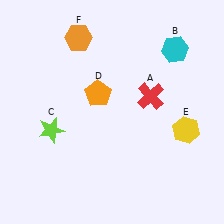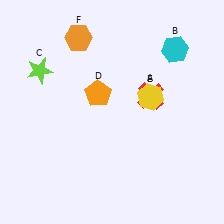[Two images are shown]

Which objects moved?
The objects that moved are: the lime star (C), the yellow hexagon (E).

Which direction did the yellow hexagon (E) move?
The yellow hexagon (E) moved left.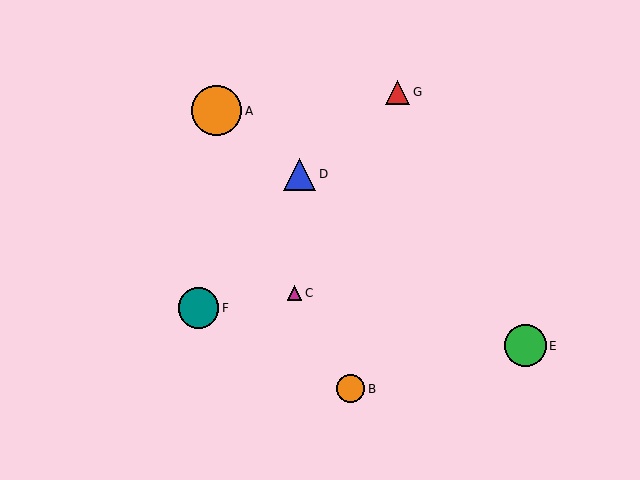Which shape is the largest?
The orange circle (labeled A) is the largest.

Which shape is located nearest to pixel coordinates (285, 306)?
The magenta triangle (labeled C) at (295, 293) is nearest to that location.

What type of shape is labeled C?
Shape C is a magenta triangle.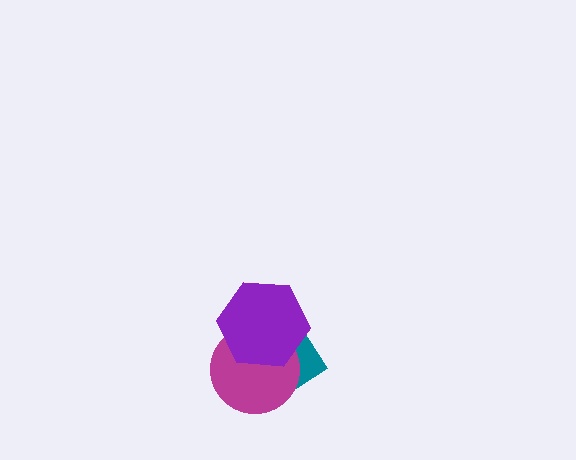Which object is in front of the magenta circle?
The purple hexagon is in front of the magenta circle.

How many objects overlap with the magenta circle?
2 objects overlap with the magenta circle.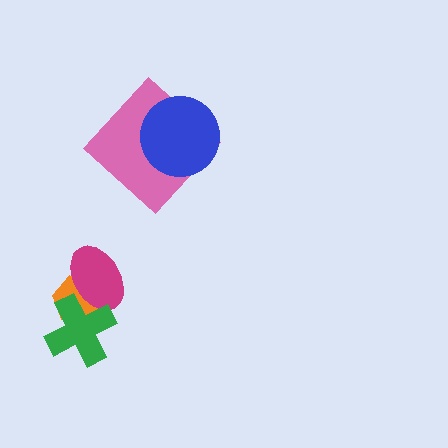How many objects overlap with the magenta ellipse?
2 objects overlap with the magenta ellipse.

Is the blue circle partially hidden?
No, no other shape covers it.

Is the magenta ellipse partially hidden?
Yes, it is partially covered by another shape.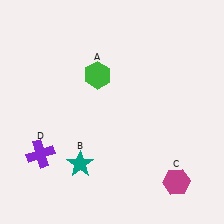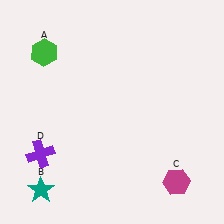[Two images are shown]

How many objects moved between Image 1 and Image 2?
2 objects moved between the two images.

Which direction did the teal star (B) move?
The teal star (B) moved left.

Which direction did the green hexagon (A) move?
The green hexagon (A) moved left.